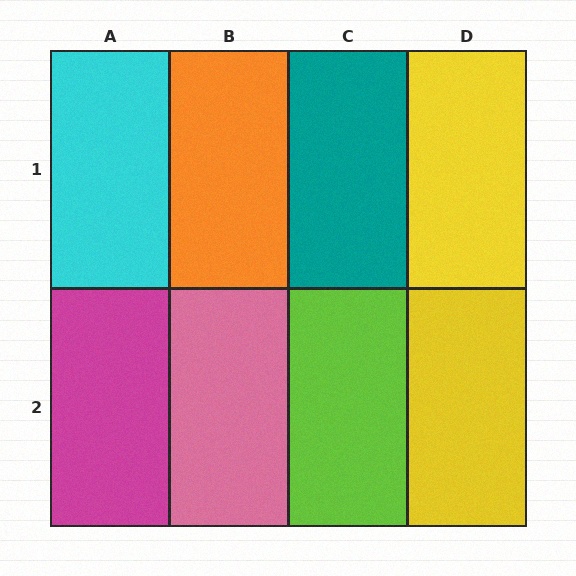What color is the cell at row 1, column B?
Orange.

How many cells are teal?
1 cell is teal.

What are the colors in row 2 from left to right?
Magenta, pink, lime, yellow.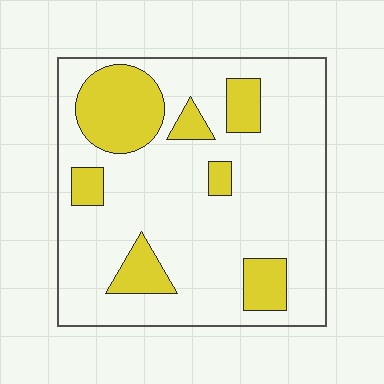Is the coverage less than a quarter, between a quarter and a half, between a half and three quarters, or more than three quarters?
Less than a quarter.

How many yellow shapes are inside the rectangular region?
7.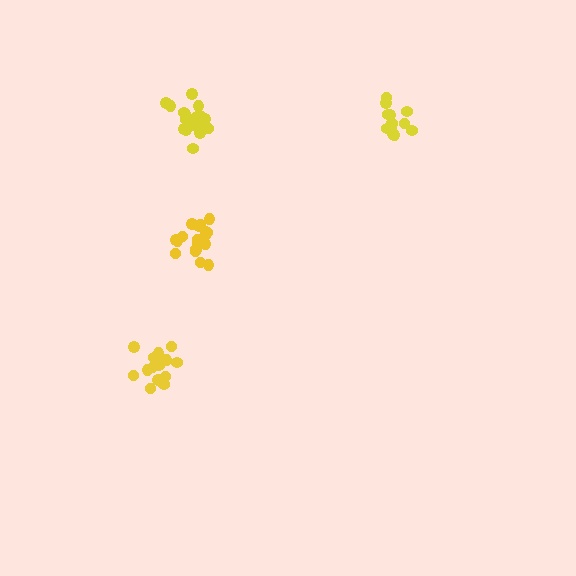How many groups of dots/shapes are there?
There are 4 groups.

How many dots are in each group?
Group 1: 13 dots, Group 2: 19 dots, Group 3: 18 dots, Group 4: 15 dots (65 total).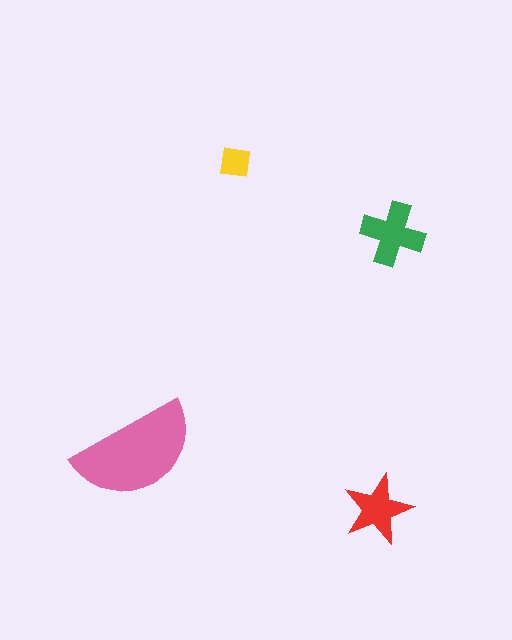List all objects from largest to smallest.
The pink semicircle, the green cross, the red star, the yellow square.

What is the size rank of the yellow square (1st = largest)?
4th.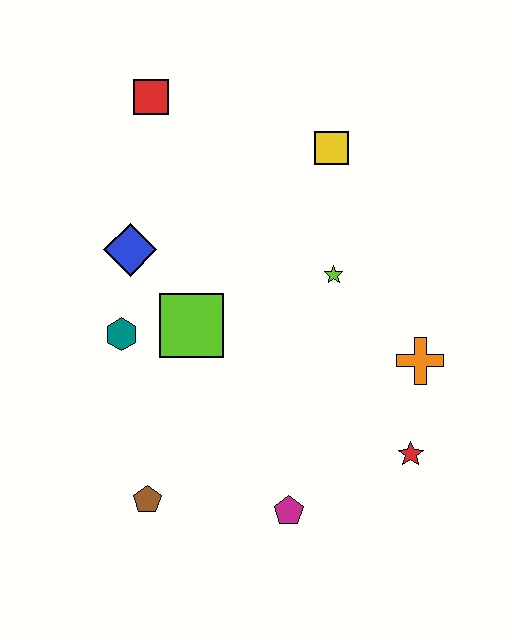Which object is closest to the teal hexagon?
The lime square is closest to the teal hexagon.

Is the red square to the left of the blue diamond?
No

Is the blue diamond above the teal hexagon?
Yes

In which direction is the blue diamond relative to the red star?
The blue diamond is to the left of the red star.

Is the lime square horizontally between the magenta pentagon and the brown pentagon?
Yes